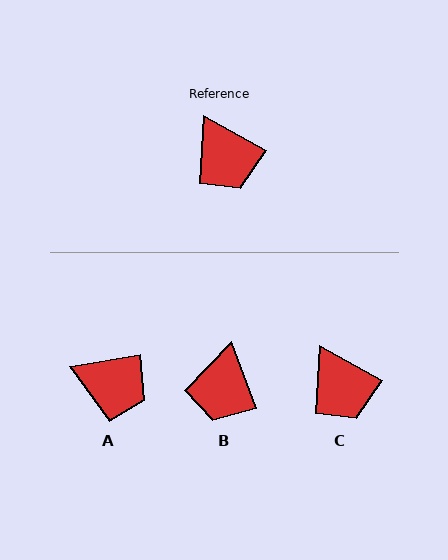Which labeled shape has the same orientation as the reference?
C.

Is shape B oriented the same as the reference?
No, it is off by about 40 degrees.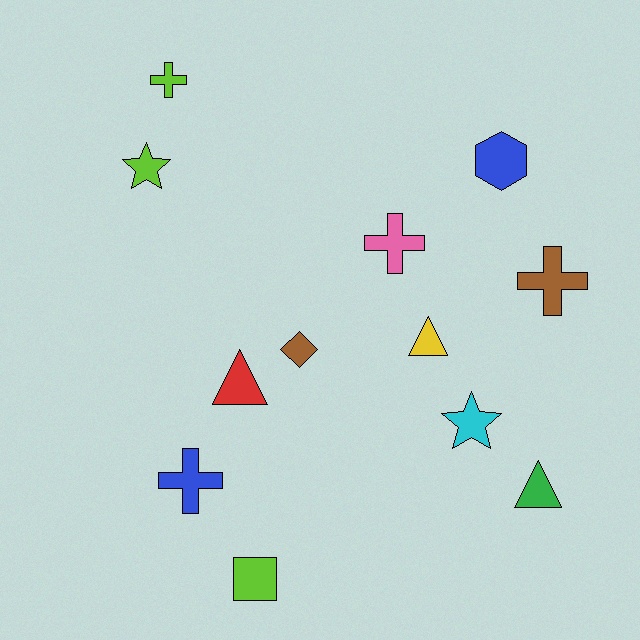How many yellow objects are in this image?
There is 1 yellow object.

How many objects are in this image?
There are 12 objects.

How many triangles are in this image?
There are 3 triangles.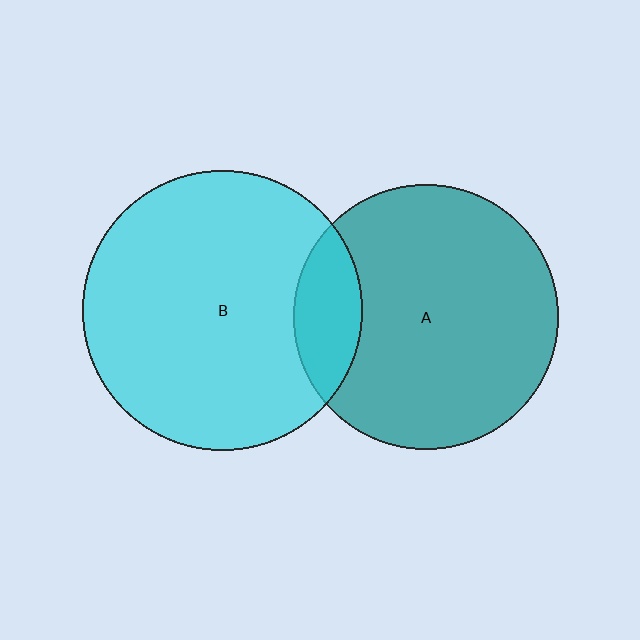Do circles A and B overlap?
Yes.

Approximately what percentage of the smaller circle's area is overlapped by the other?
Approximately 15%.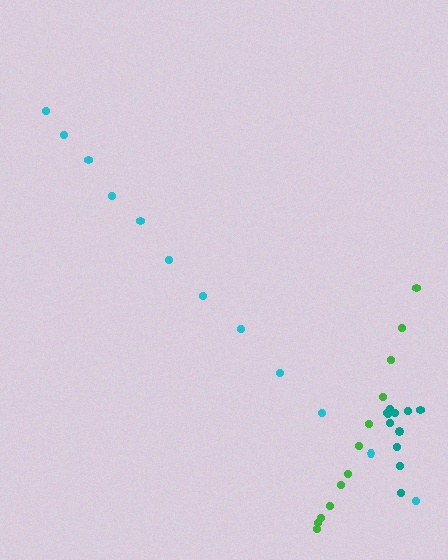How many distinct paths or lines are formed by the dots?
There are 3 distinct paths.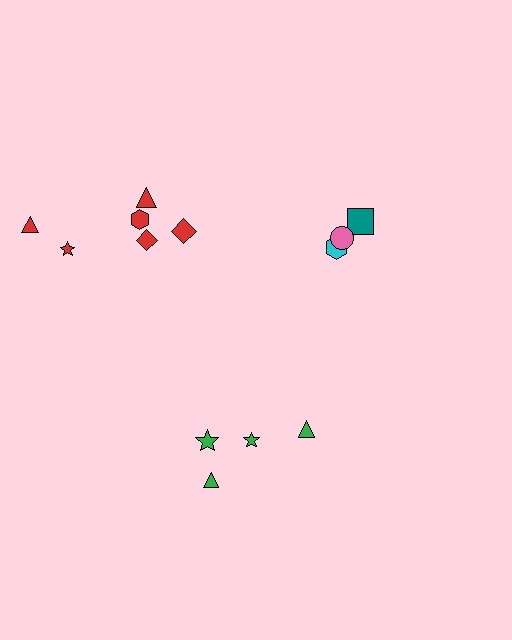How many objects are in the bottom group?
There are 4 objects.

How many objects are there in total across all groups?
There are 13 objects.